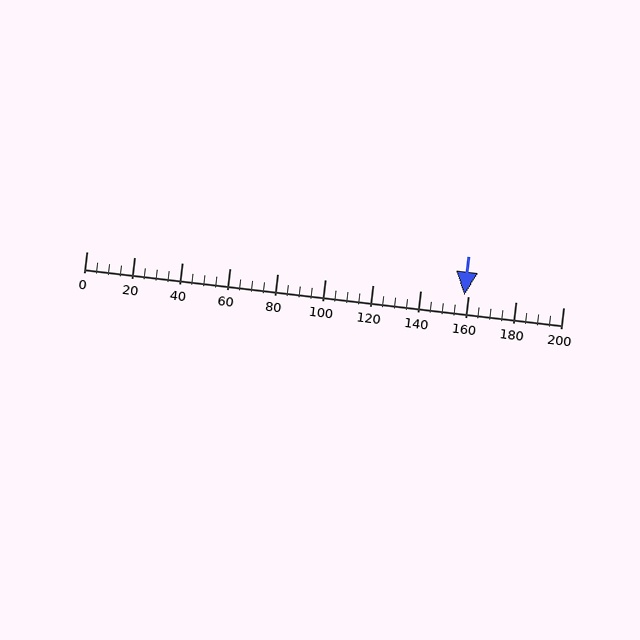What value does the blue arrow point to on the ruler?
The blue arrow points to approximately 158.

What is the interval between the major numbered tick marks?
The major tick marks are spaced 20 units apart.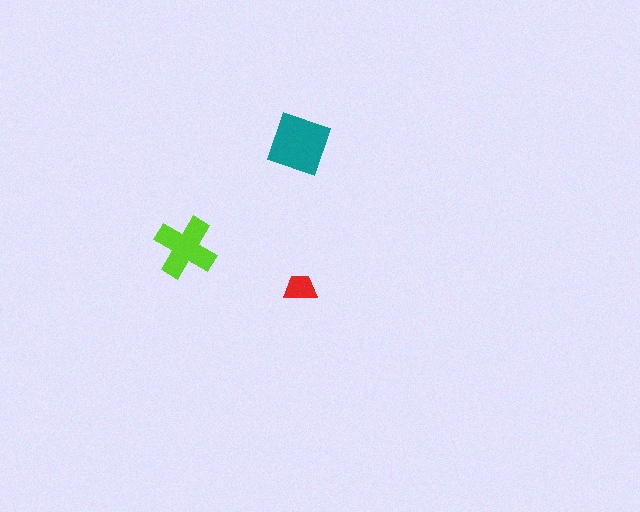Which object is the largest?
The teal square.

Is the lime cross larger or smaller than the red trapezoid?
Larger.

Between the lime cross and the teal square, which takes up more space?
The teal square.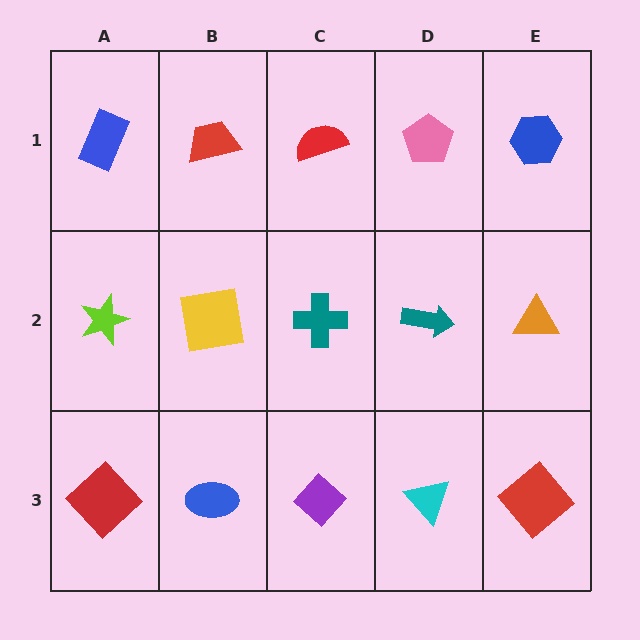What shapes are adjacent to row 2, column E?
A blue hexagon (row 1, column E), a red diamond (row 3, column E), a teal arrow (row 2, column D).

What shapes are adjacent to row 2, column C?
A red semicircle (row 1, column C), a purple diamond (row 3, column C), a yellow square (row 2, column B), a teal arrow (row 2, column D).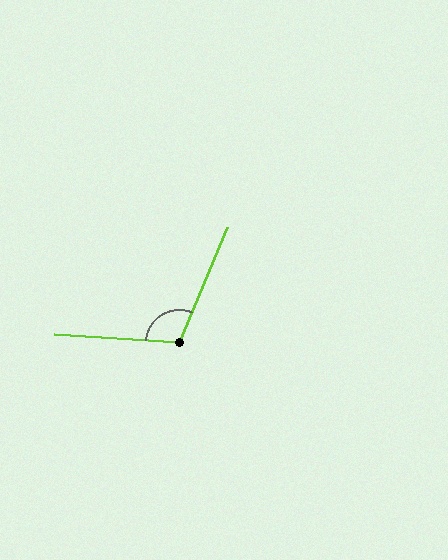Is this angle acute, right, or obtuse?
It is obtuse.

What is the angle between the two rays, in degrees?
Approximately 109 degrees.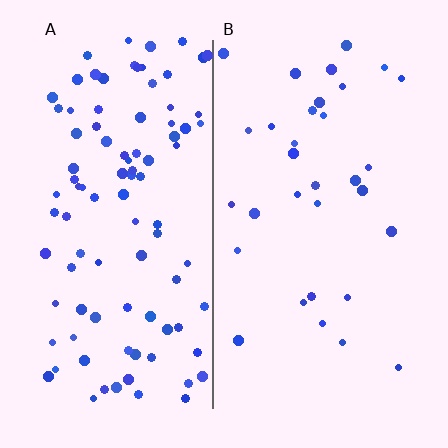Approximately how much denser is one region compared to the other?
Approximately 3.0× — region A over region B.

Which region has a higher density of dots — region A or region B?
A (the left).